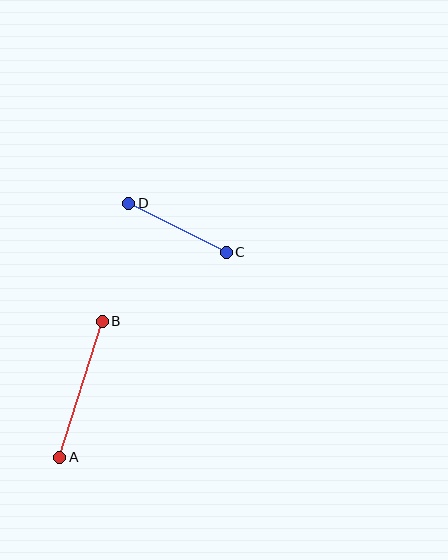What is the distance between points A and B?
The distance is approximately 143 pixels.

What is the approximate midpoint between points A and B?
The midpoint is at approximately (81, 389) pixels.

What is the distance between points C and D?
The distance is approximately 109 pixels.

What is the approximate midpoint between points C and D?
The midpoint is at approximately (178, 228) pixels.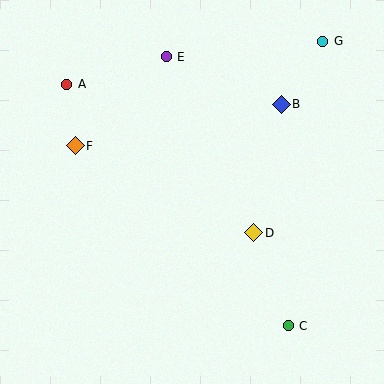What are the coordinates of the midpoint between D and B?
The midpoint between D and B is at (267, 168).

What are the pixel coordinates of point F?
Point F is at (75, 146).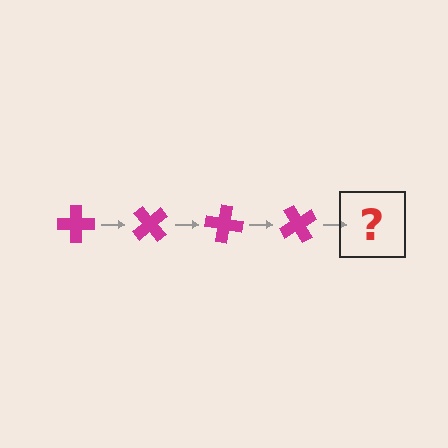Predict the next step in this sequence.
The next step is a magenta cross rotated 200 degrees.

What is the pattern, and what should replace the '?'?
The pattern is that the cross rotates 50 degrees each step. The '?' should be a magenta cross rotated 200 degrees.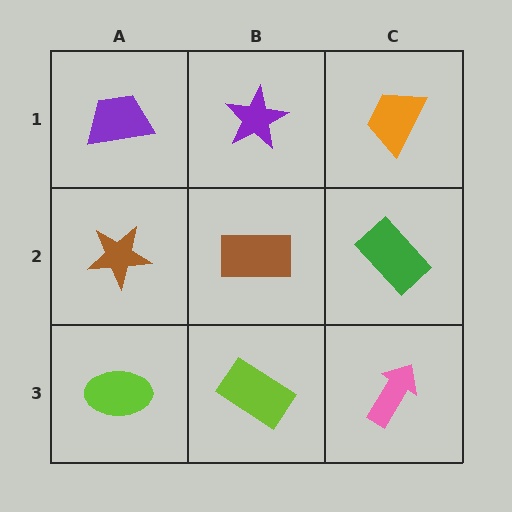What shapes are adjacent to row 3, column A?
A brown star (row 2, column A), a lime rectangle (row 3, column B).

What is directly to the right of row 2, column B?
A green rectangle.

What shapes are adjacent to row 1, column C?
A green rectangle (row 2, column C), a purple star (row 1, column B).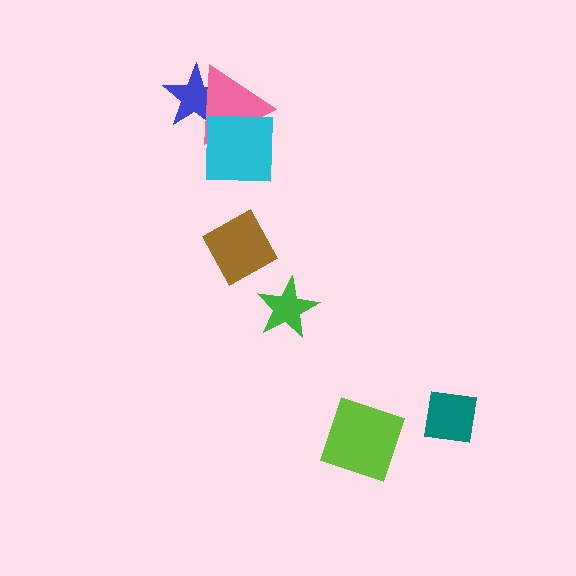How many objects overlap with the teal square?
0 objects overlap with the teal square.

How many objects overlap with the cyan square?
2 objects overlap with the cyan square.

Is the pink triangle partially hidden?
Yes, it is partially covered by another shape.